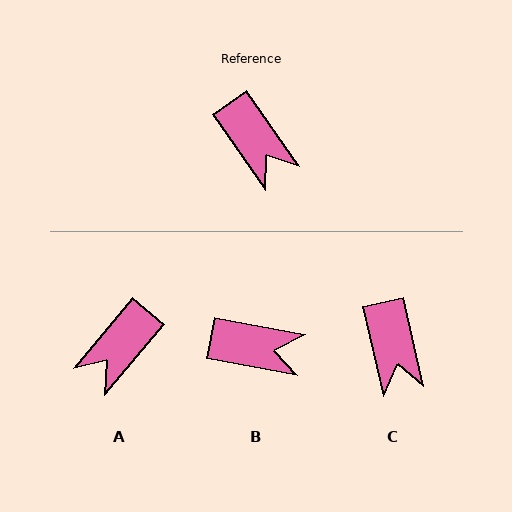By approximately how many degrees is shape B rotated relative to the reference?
Approximately 45 degrees counter-clockwise.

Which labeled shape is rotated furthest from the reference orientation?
A, about 75 degrees away.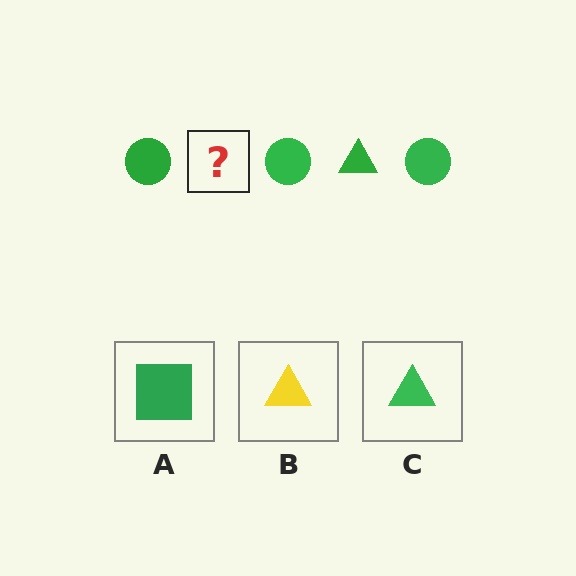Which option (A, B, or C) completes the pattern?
C.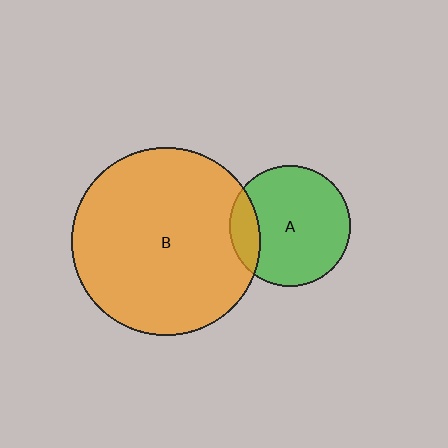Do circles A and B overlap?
Yes.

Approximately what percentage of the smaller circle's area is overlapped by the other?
Approximately 15%.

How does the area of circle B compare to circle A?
Approximately 2.4 times.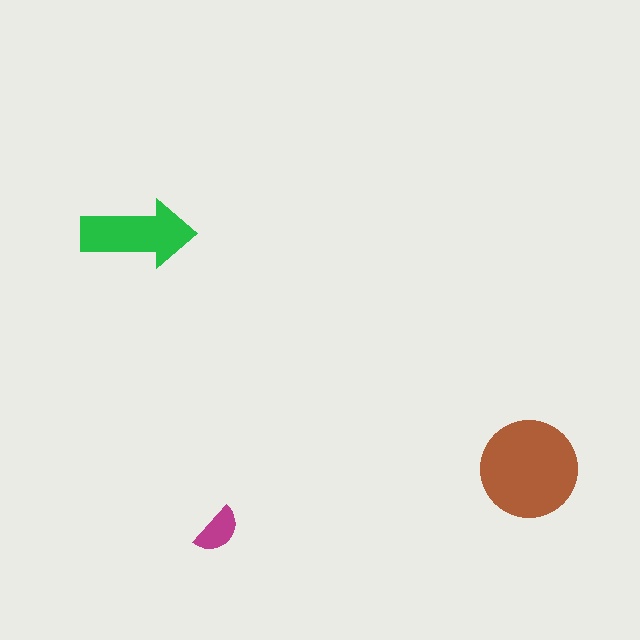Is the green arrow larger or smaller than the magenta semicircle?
Larger.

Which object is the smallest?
The magenta semicircle.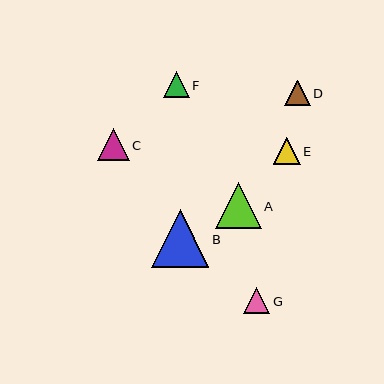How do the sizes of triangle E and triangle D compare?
Triangle E and triangle D are approximately the same size.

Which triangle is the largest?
Triangle B is the largest with a size of approximately 57 pixels.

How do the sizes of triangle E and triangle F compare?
Triangle E and triangle F are approximately the same size.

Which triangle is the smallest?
Triangle F is the smallest with a size of approximately 26 pixels.